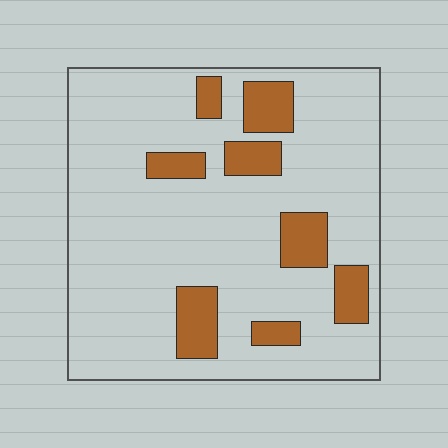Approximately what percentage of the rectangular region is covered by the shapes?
Approximately 15%.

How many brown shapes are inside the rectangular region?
8.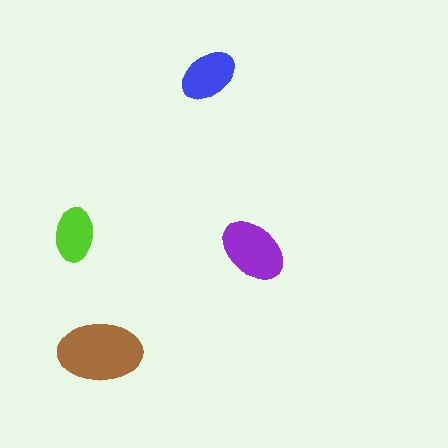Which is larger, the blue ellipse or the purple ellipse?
The purple one.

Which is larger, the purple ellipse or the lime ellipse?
The purple one.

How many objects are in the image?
There are 4 objects in the image.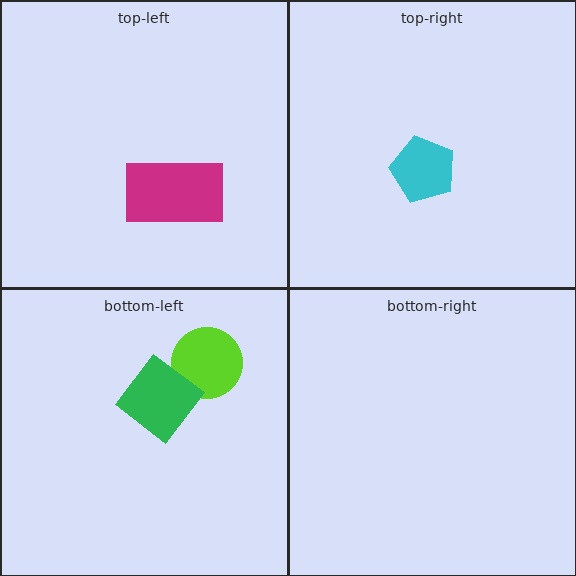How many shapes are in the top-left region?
1.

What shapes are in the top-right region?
The cyan pentagon.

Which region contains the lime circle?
The bottom-left region.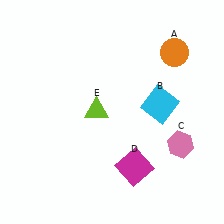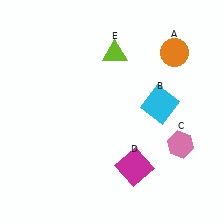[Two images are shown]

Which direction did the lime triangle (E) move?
The lime triangle (E) moved up.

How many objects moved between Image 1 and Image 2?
1 object moved between the two images.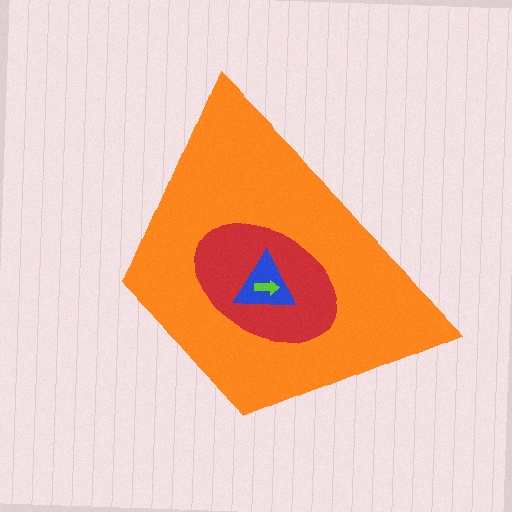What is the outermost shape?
The orange trapezoid.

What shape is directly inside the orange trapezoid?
The red ellipse.